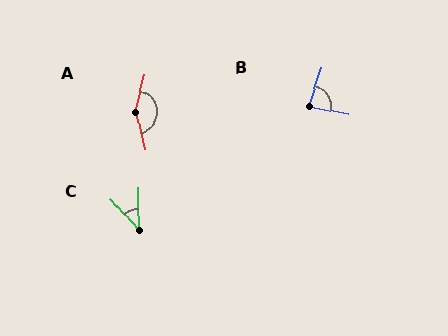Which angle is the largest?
A, at approximately 152 degrees.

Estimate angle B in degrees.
Approximately 82 degrees.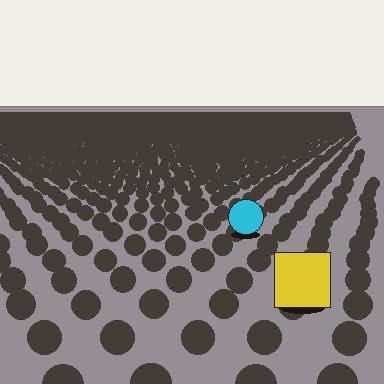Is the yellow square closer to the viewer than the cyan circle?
Yes. The yellow square is closer — you can tell from the texture gradient: the ground texture is coarser near it.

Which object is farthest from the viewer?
The cyan circle is farthest from the viewer. It appears smaller and the ground texture around it is denser.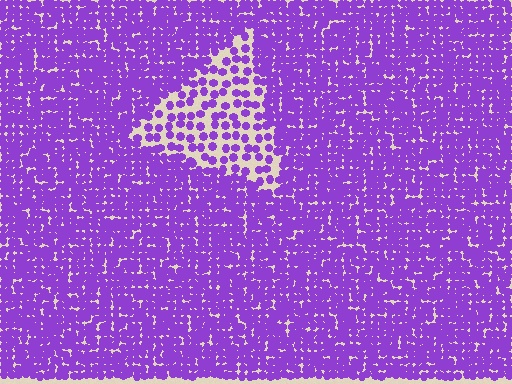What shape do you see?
I see a triangle.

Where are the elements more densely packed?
The elements are more densely packed outside the triangle boundary.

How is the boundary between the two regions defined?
The boundary is defined by a change in element density (approximately 2.4x ratio). All elements are the same color, size, and shape.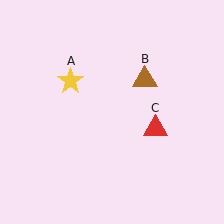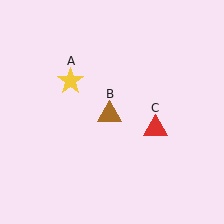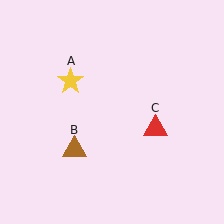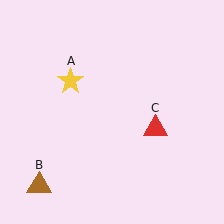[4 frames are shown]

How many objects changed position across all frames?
1 object changed position: brown triangle (object B).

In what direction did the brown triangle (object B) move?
The brown triangle (object B) moved down and to the left.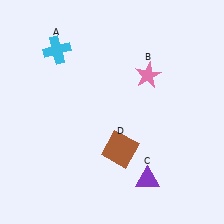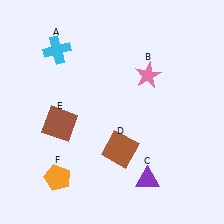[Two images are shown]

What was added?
A brown square (E), an orange pentagon (F) were added in Image 2.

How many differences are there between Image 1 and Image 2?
There are 2 differences between the two images.